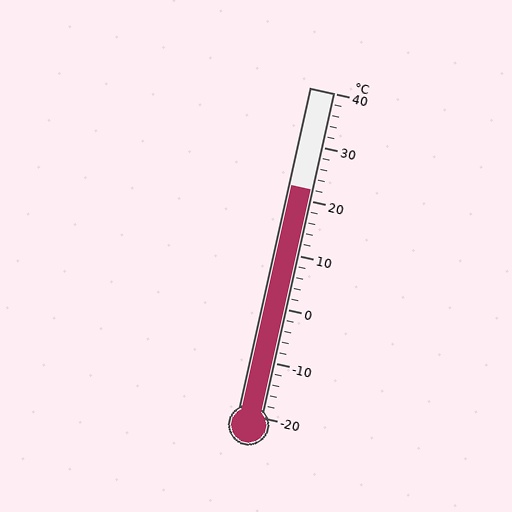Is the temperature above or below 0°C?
The temperature is above 0°C.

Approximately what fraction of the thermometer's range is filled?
The thermometer is filled to approximately 70% of its range.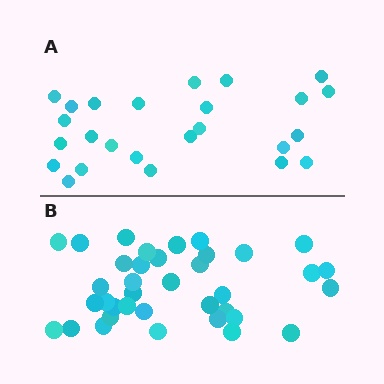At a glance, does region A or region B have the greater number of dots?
Region B (the bottom region) has more dots.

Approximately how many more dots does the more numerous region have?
Region B has roughly 12 or so more dots than region A.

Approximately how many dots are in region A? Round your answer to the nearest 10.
About 20 dots. (The exact count is 25, which rounds to 20.)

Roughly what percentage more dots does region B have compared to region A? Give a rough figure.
About 50% more.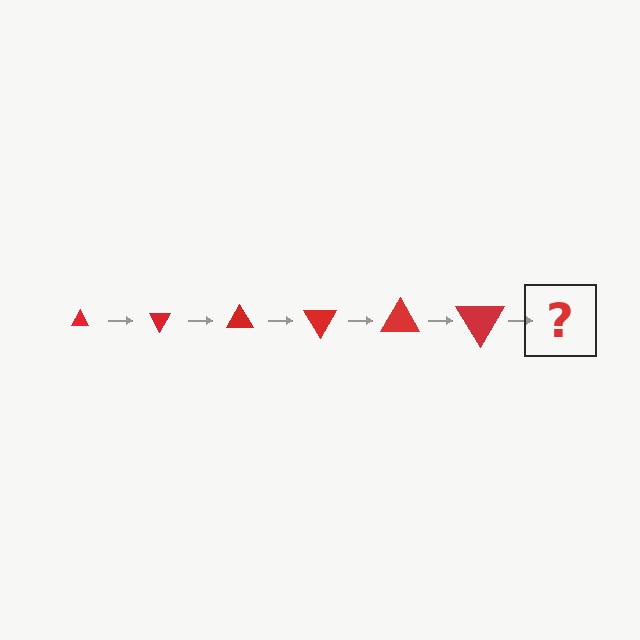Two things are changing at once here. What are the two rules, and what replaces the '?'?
The two rules are that the triangle grows larger each step and it rotates 60 degrees each step. The '?' should be a triangle, larger than the previous one and rotated 360 degrees from the start.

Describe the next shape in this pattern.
It should be a triangle, larger than the previous one and rotated 360 degrees from the start.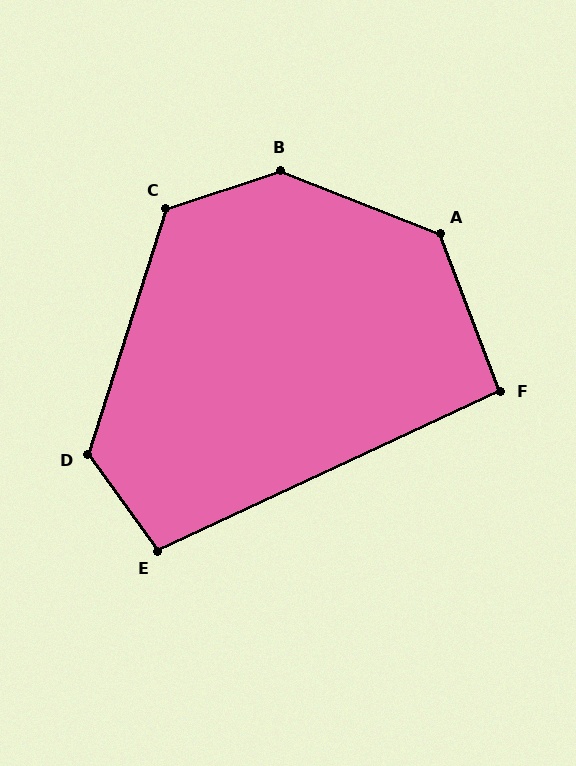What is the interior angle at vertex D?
Approximately 126 degrees (obtuse).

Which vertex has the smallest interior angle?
F, at approximately 94 degrees.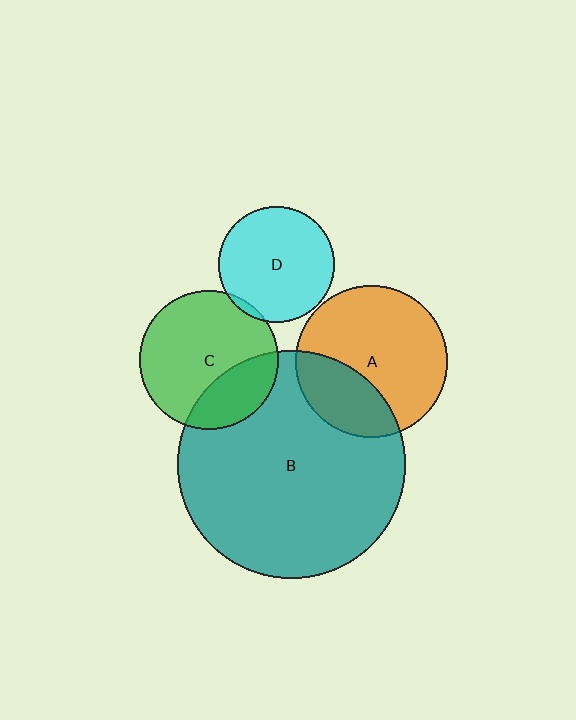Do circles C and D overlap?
Yes.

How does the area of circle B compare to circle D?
Approximately 3.9 times.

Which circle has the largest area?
Circle B (teal).